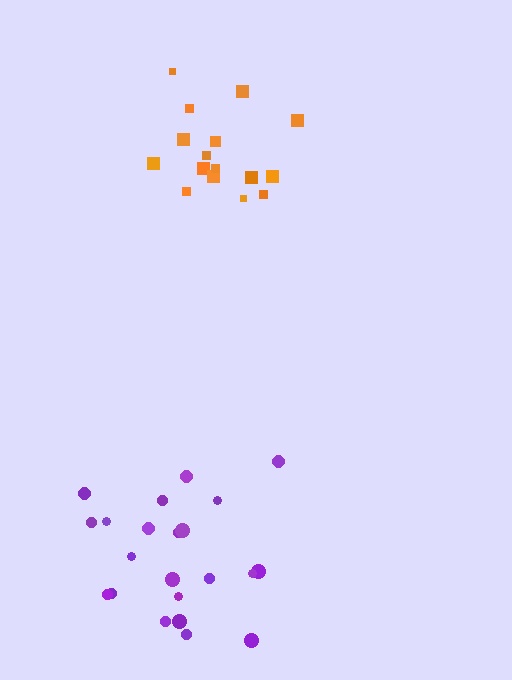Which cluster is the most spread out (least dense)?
Purple.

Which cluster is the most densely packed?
Orange.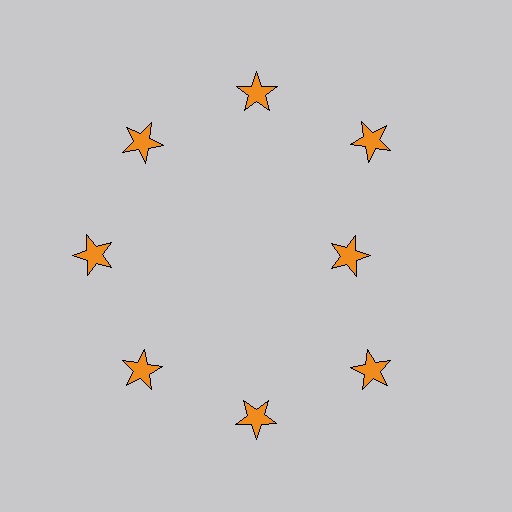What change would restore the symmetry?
The symmetry would be restored by moving it outward, back onto the ring so that all 8 stars sit at equal angles and equal distance from the center.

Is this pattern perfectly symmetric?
No. The 8 orange stars are arranged in a ring, but one element near the 3 o'clock position is pulled inward toward the center, breaking the 8-fold rotational symmetry.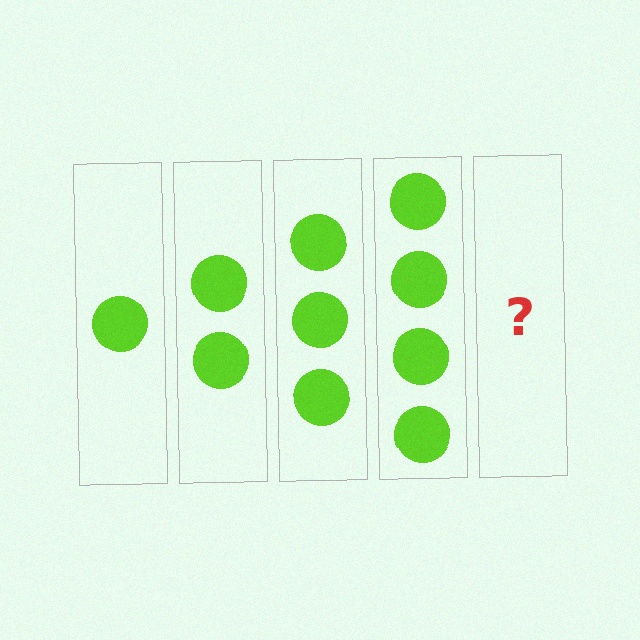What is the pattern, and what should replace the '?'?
The pattern is that each step adds one more circle. The '?' should be 5 circles.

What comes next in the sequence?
The next element should be 5 circles.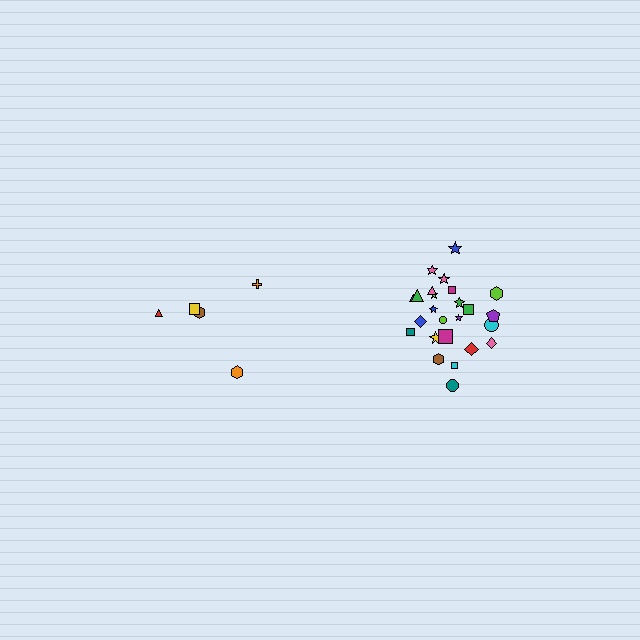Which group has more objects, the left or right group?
The right group.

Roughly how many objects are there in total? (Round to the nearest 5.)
Roughly 30 objects in total.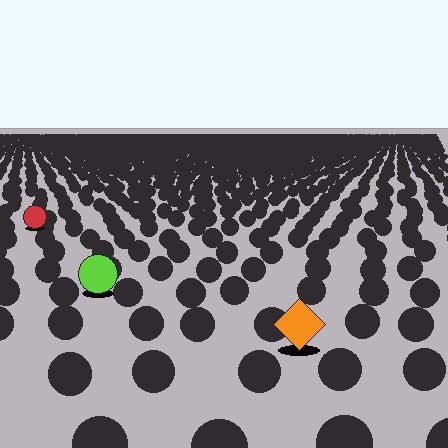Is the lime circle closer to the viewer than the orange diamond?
No. The orange diamond is closer — you can tell from the texture gradient: the ground texture is coarser near it.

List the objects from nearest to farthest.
From nearest to farthest: the orange diamond, the lime circle, the red circle.